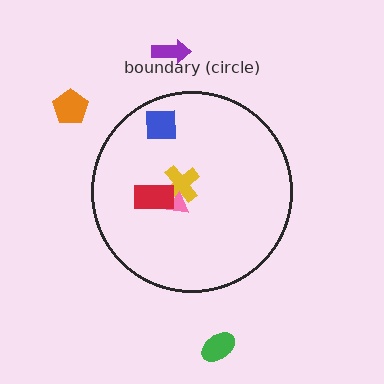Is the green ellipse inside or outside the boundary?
Outside.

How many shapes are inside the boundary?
4 inside, 3 outside.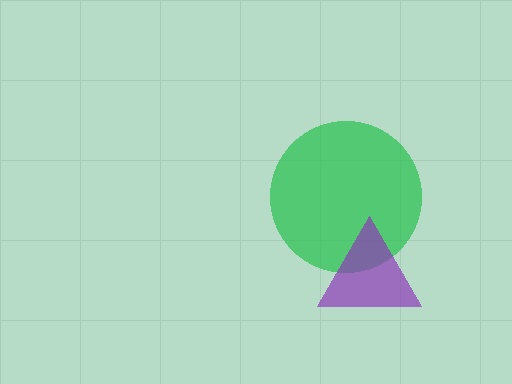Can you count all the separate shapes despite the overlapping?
Yes, there are 2 separate shapes.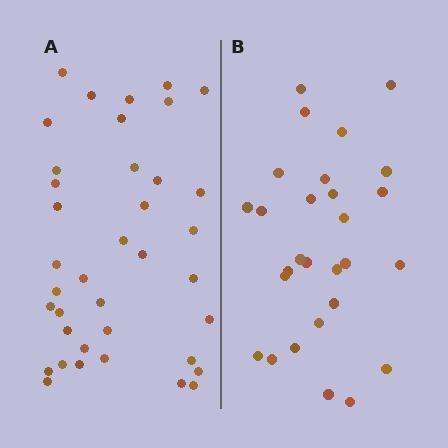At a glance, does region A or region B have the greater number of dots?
Region A (the left region) has more dots.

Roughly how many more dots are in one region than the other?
Region A has roughly 10 or so more dots than region B.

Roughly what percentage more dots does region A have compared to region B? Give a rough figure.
About 35% more.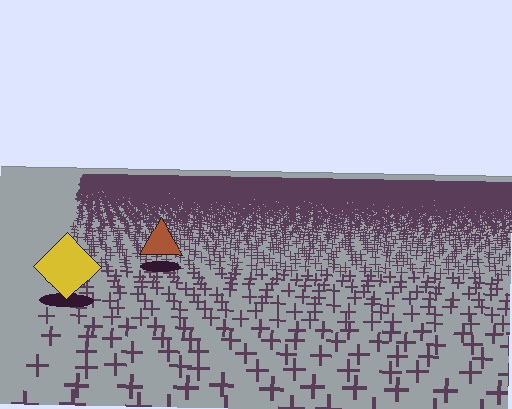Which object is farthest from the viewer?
The brown triangle is farthest from the viewer. It appears smaller and the ground texture around it is denser.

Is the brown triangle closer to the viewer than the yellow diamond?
No. The yellow diamond is closer — you can tell from the texture gradient: the ground texture is coarser near it.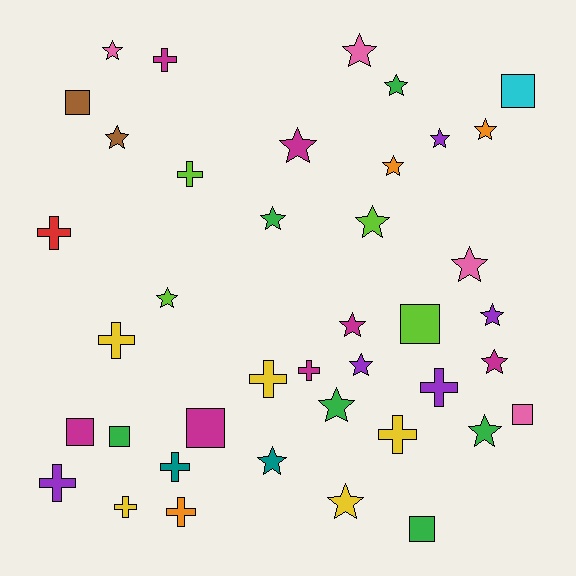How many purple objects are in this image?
There are 5 purple objects.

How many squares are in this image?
There are 8 squares.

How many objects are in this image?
There are 40 objects.